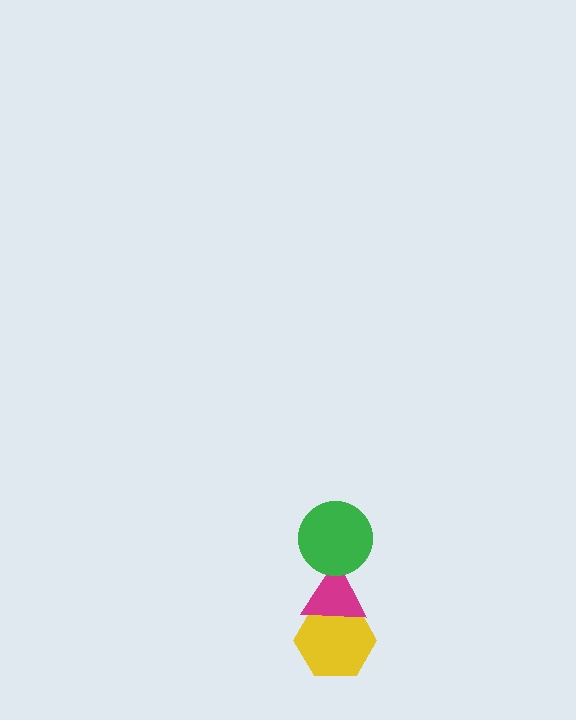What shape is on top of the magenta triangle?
The green circle is on top of the magenta triangle.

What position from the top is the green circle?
The green circle is 1st from the top.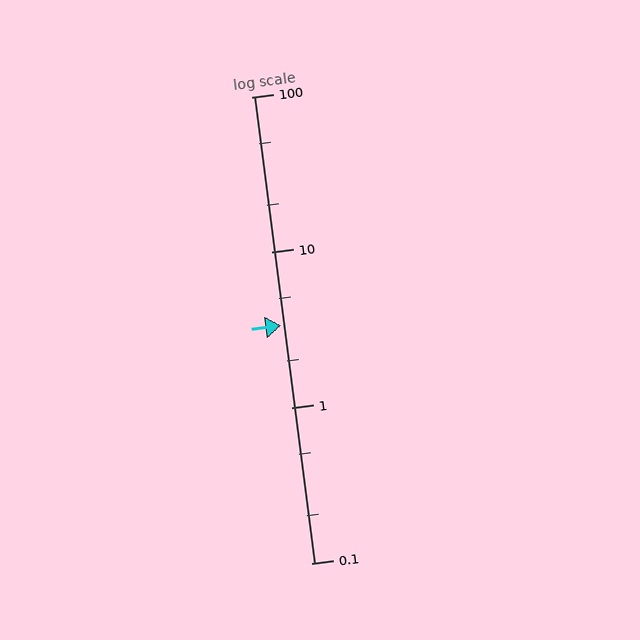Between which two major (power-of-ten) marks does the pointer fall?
The pointer is between 1 and 10.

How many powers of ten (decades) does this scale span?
The scale spans 3 decades, from 0.1 to 100.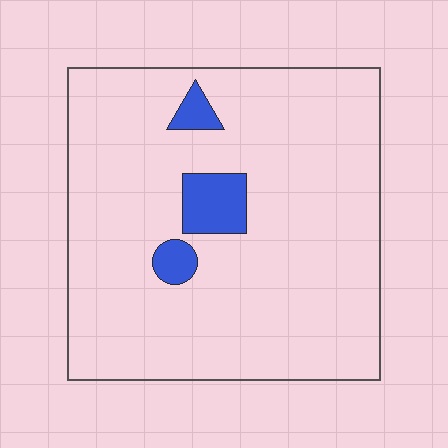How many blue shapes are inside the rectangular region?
3.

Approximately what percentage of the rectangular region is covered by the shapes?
Approximately 5%.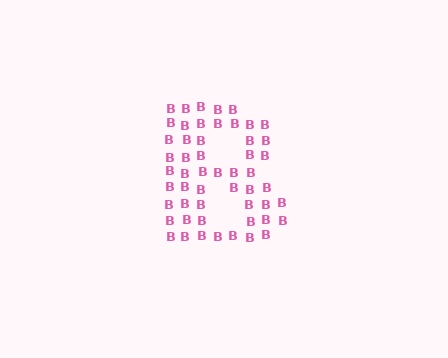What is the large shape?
The large shape is the letter B.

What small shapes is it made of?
It is made of small letter B's.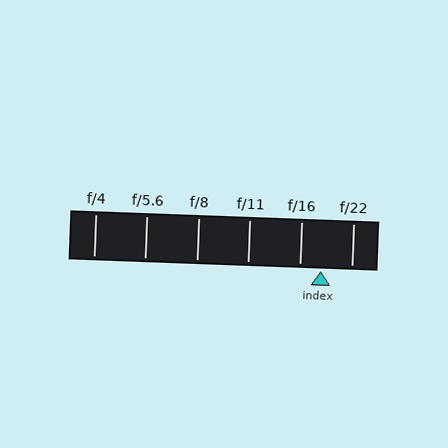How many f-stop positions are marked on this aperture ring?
There are 6 f-stop positions marked.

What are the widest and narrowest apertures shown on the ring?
The widest aperture shown is f/4 and the narrowest is f/22.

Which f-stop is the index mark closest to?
The index mark is closest to f/16.